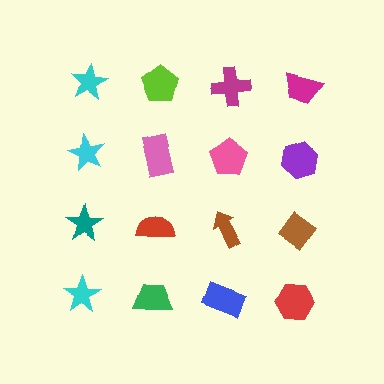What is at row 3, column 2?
A red semicircle.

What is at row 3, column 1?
A teal star.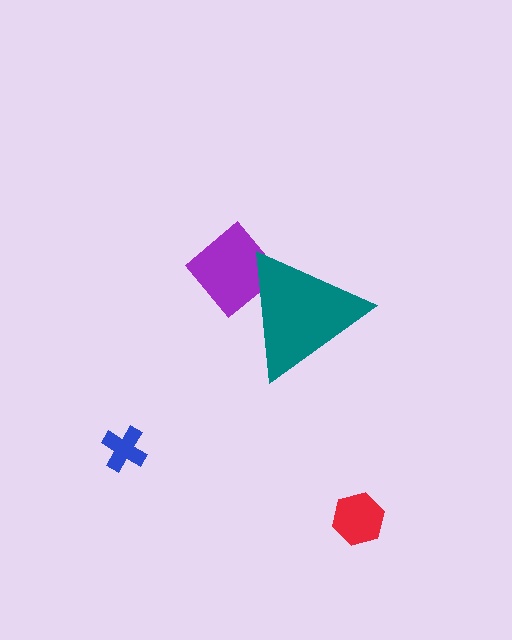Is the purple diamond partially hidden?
Yes, the purple diamond is partially hidden behind the teal triangle.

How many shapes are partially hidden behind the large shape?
1 shape is partially hidden.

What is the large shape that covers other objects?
A teal triangle.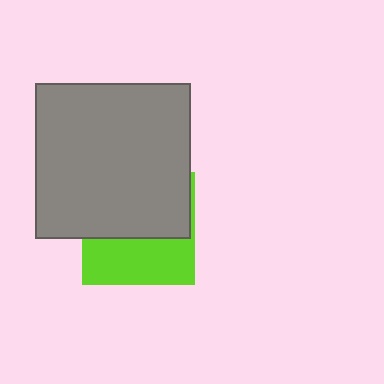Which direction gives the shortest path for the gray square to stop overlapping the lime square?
Moving up gives the shortest separation.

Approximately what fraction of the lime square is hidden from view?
Roughly 58% of the lime square is hidden behind the gray square.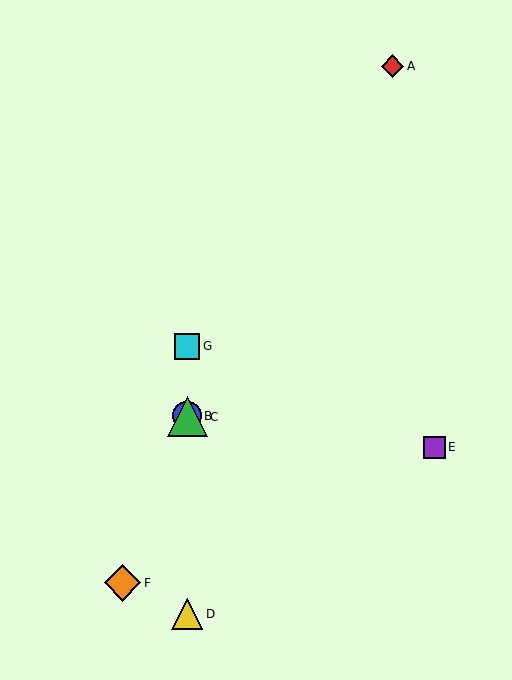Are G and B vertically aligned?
Yes, both are at x≈187.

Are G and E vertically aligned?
No, G is at x≈187 and E is at x≈434.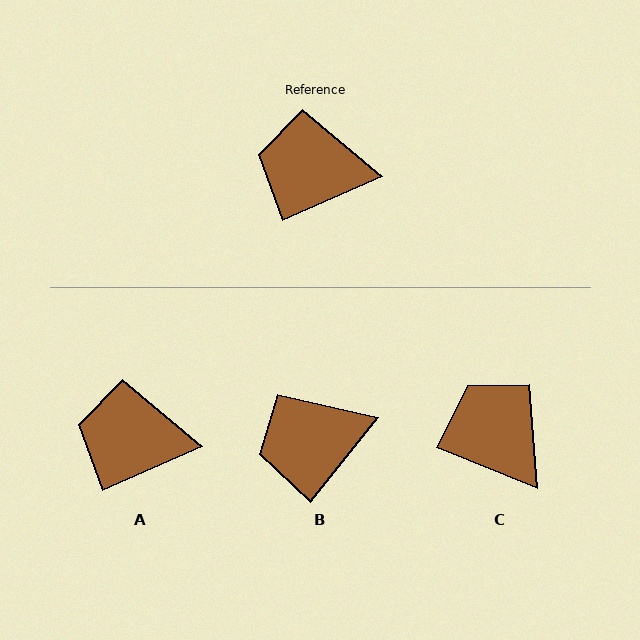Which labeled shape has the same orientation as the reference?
A.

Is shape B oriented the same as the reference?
No, it is off by about 27 degrees.